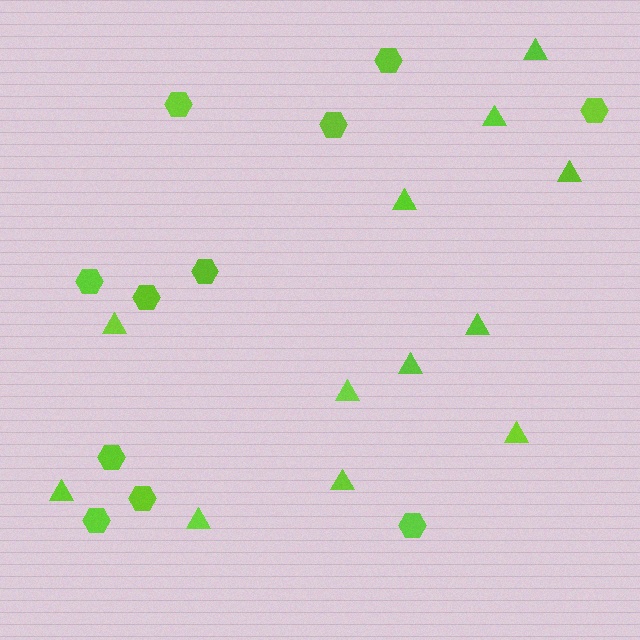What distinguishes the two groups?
There are 2 groups: one group of triangles (12) and one group of hexagons (11).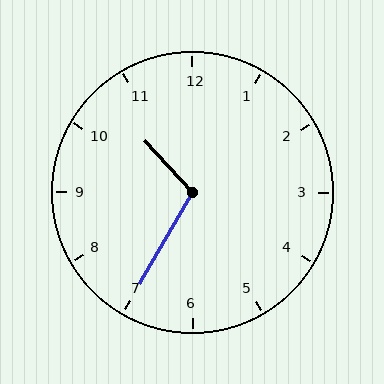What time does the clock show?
10:35.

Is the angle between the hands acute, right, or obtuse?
It is obtuse.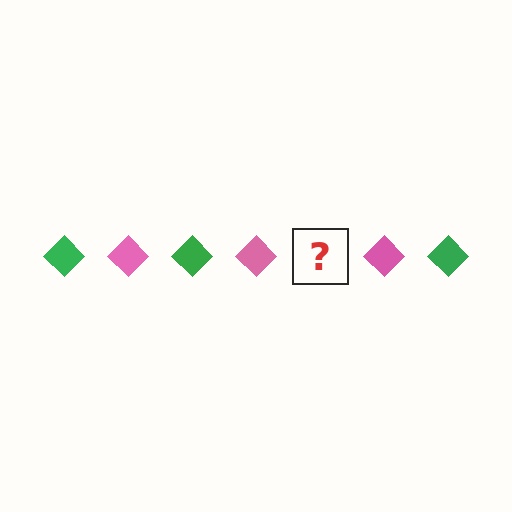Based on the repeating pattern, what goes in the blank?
The blank should be a green diamond.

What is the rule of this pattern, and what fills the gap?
The rule is that the pattern cycles through green, pink diamonds. The gap should be filled with a green diamond.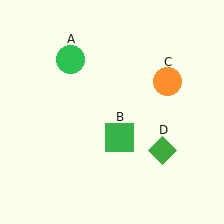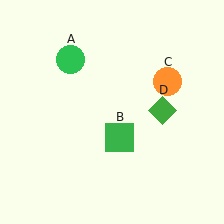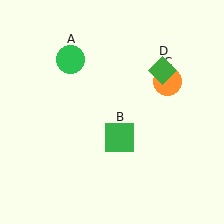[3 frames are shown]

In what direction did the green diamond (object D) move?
The green diamond (object D) moved up.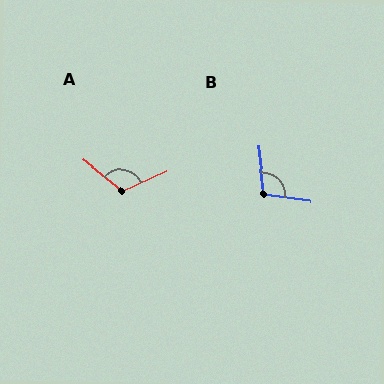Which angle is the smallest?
B, at approximately 105 degrees.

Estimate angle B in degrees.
Approximately 105 degrees.